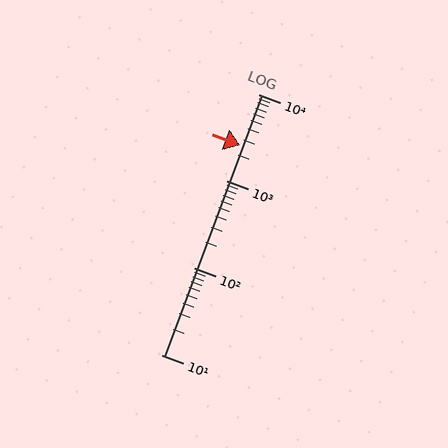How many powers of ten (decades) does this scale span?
The scale spans 3 decades, from 10 to 10000.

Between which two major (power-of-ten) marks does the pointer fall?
The pointer is between 1000 and 10000.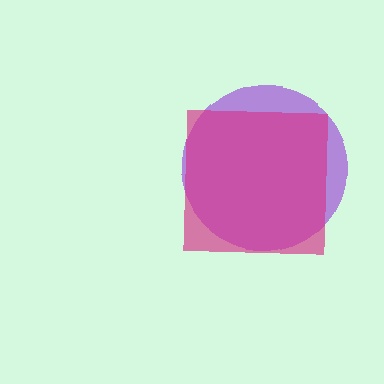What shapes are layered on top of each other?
The layered shapes are: a purple circle, a magenta square.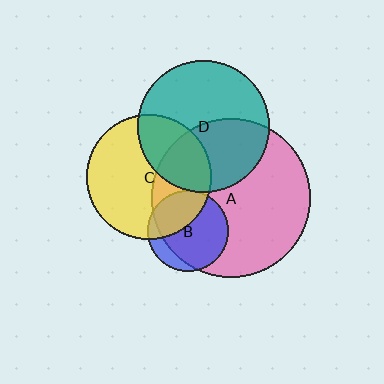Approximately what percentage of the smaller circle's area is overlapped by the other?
Approximately 35%.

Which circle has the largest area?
Circle A (pink).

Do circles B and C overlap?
Yes.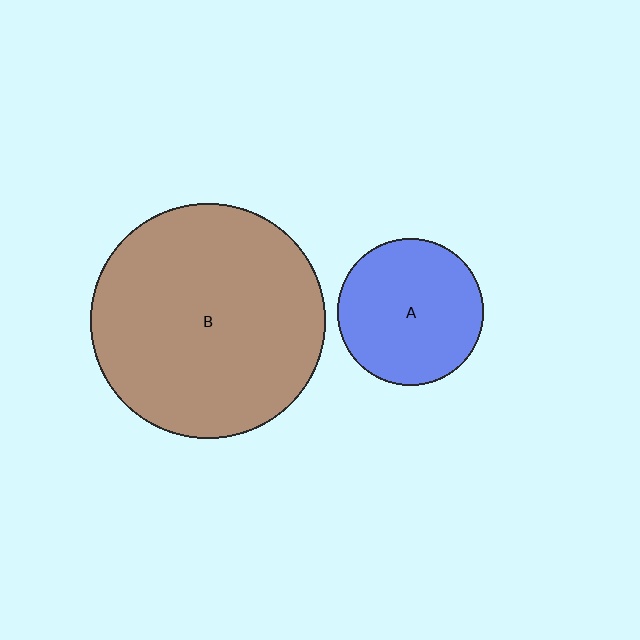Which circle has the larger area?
Circle B (brown).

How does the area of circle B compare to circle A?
Approximately 2.6 times.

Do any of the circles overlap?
No, none of the circles overlap.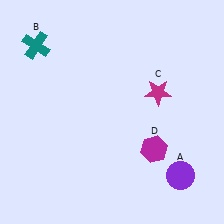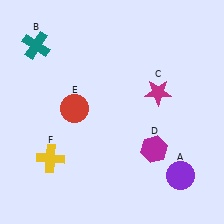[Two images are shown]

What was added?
A red circle (E), a yellow cross (F) were added in Image 2.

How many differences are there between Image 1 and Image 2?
There are 2 differences between the two images.